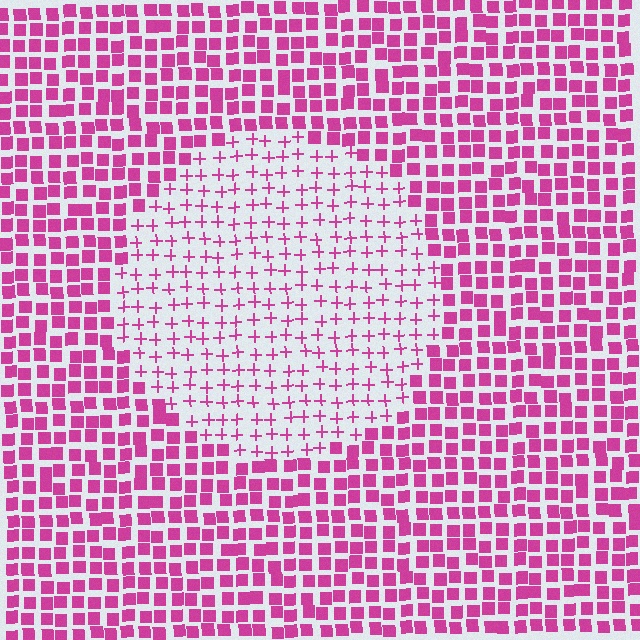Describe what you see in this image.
The image is filled with small magenta elements arranged in a uniform grid. A circle-shaped region contains plus signs, while the surrounding area contains squares. The boundary is defined purely by the change in element shape.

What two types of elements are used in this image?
The image uses plus signs inside the circle region and squares outside it.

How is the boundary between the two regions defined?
The boundary is defined by a change in element shape: plus signs inside vs. squares outside. All elements share the same color and spacing.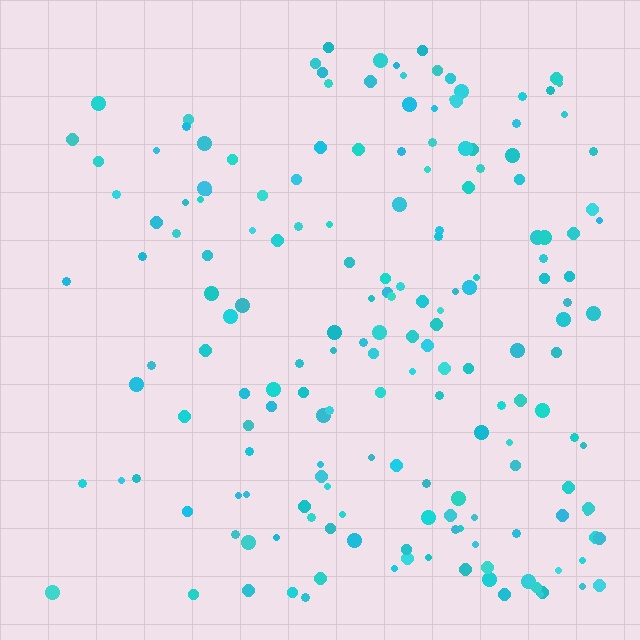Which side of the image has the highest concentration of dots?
The right.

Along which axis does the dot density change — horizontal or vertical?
Horizontal.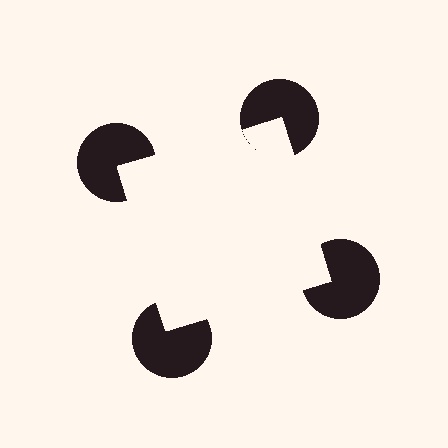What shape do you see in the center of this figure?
An illusory square — its edges are inferred from the aligned wedge cuts in the pac-man discs, not physically drawn.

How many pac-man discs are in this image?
There are 4 — one at each vertex of the illusory square.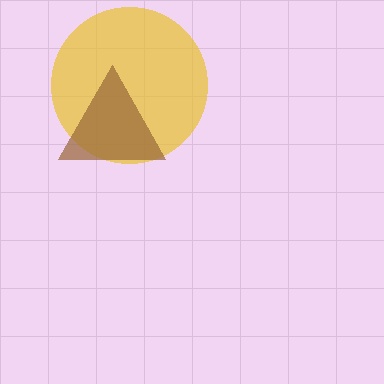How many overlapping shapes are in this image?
There are 2 overlapping shapes in the image.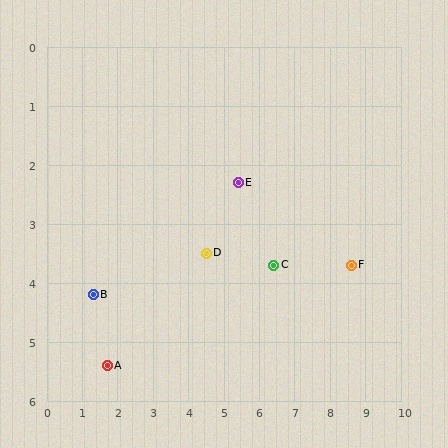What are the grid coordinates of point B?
Point B is at approximately (1.3, 4.2).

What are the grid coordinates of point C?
Point C is at approximately (6.4, 3.7).